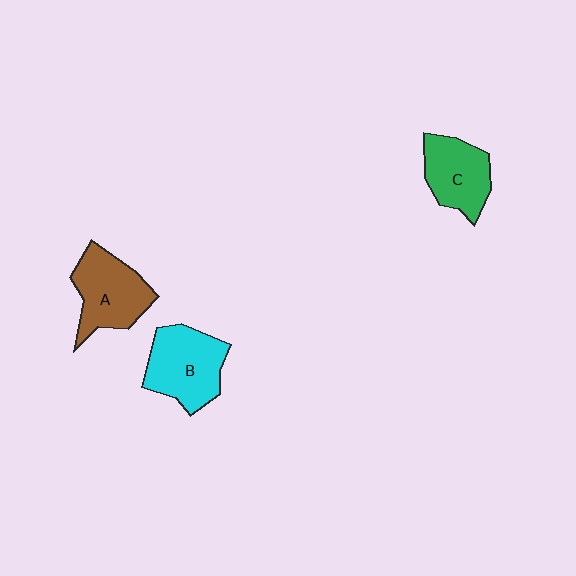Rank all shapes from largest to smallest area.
From largest to smallest: B (cyan), A (brown), C (green).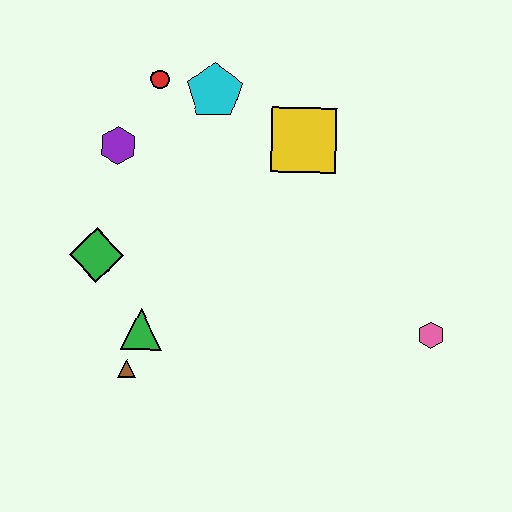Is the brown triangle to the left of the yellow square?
Yes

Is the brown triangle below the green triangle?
Yes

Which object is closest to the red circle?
The cyan pentagon is closest to the red circle.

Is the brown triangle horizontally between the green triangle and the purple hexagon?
Yes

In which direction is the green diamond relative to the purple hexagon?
The green diamond is below the purple hexagon.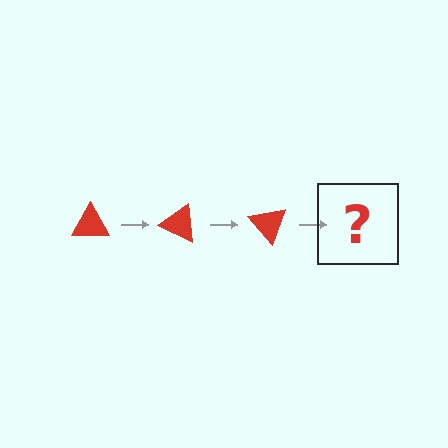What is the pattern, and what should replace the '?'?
The pattern is that the triangle rotates 25 degrees each step. The '?' should be a red triangle rotated 75 degrees.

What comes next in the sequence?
The next element should be a red triangle rotated 75 degrees.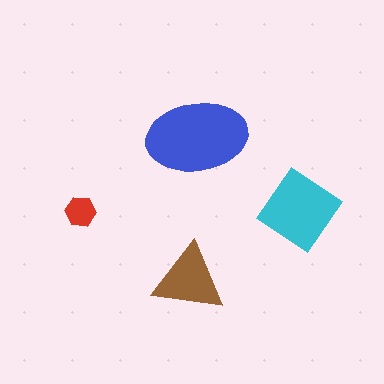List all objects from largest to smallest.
The blue ellipse, the cyan diamond, the brown triangle, the red hexagon.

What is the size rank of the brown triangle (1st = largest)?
3rd.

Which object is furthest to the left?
The red hexagon is leftmost.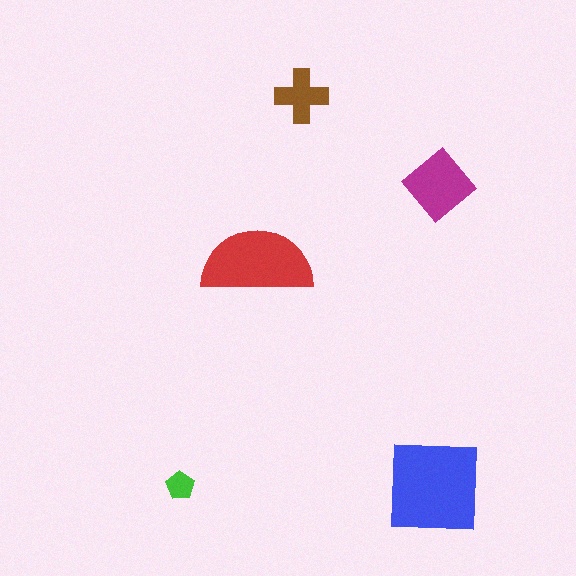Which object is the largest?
The blue square.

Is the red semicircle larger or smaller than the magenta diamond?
Larger.